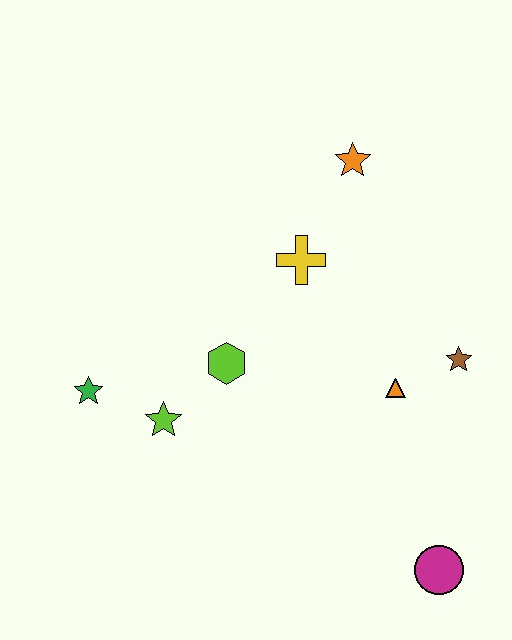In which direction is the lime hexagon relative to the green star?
The lime hexagon is to the right of the green star.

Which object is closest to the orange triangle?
The brown star is closest to the orange triangle.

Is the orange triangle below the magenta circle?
No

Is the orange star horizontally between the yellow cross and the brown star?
Yes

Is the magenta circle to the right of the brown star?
No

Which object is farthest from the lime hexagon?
The magenta circle is farthest from the lime hexagon.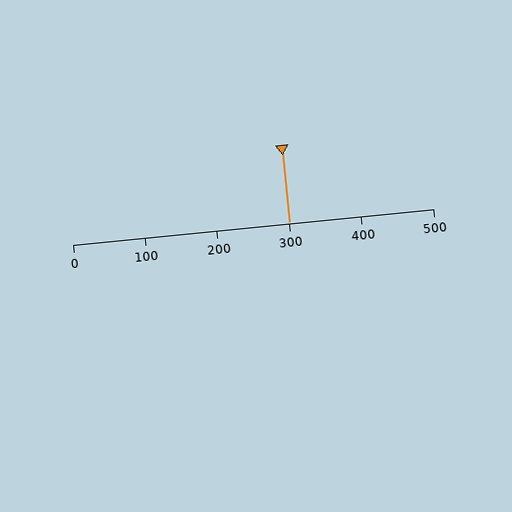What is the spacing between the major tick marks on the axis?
The major ticks are spaced 100 apart.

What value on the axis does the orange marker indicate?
The marker indicates approximately 300.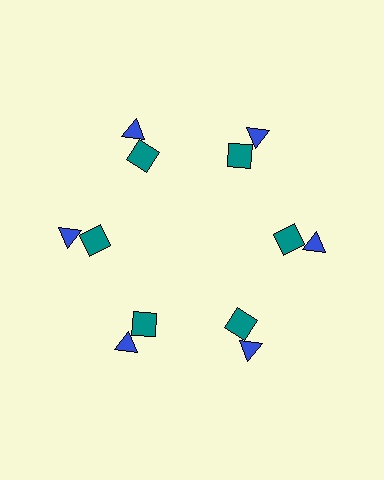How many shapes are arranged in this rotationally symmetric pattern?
There are 18 shapes, arranged in 6 groups of 3.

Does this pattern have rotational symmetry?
Yes, this pattern has 6-fold rotational symmetry. It looks the same after rotating 60 degrees around the center.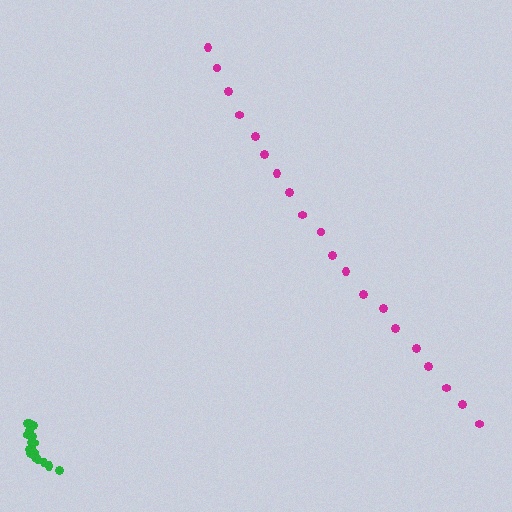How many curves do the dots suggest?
There are 2 distinct paths.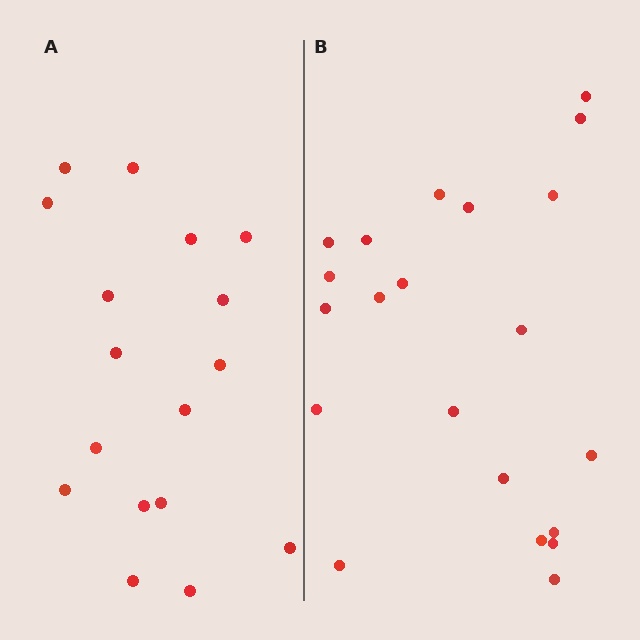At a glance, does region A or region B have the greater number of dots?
Region B (the right region) has more dots.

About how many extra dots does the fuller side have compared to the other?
Region B has about 4 more dots than region A.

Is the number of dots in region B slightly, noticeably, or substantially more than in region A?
Region B has only slightly more — the two regions are fairly close. The ratio is roughly 1.2 to 1.